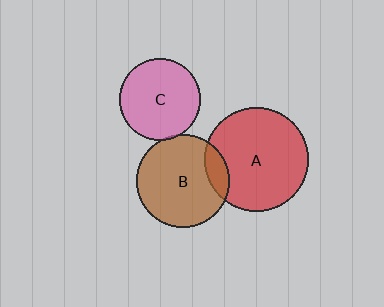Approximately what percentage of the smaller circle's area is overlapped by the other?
Approximately 15%.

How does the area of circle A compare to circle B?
Approximately 1.3 times.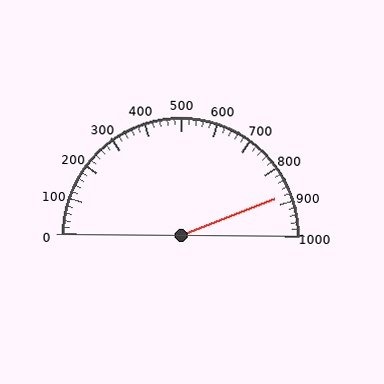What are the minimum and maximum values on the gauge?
The gauge ranges from 0 to 1000.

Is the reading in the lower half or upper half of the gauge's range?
The reading is in the upper half of the range (0 to 1000).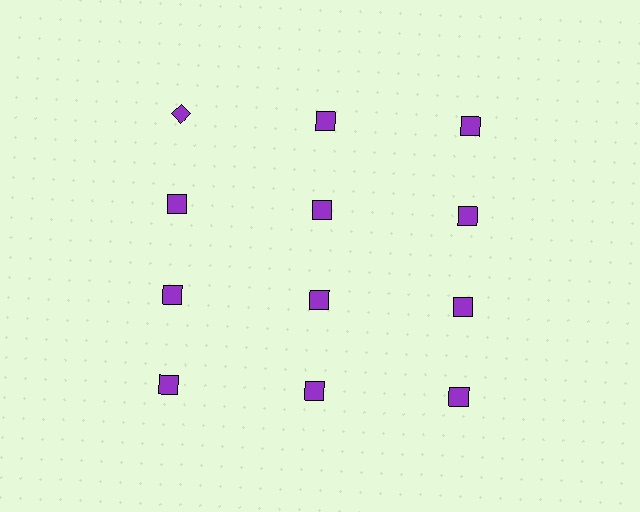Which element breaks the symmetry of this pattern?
The purple diamond in the top row, leftmost column breaks the symmetry. All other shapes are purple squares.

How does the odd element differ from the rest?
It has a different shape: diamond instead of square.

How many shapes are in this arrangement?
There are 12 shapes arranged in a grid pattern.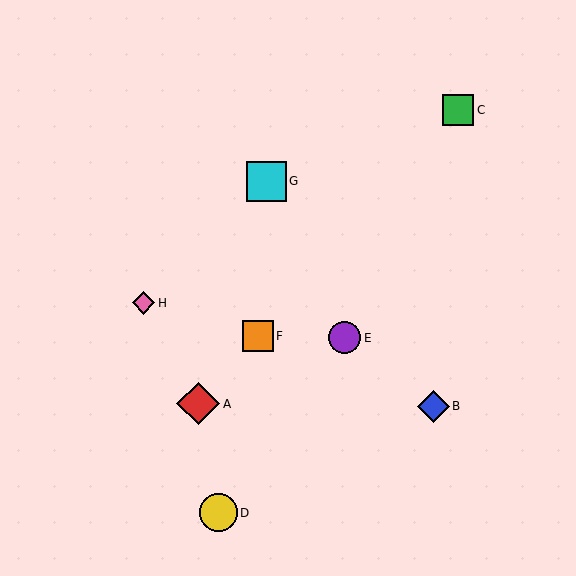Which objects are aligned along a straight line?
Objects A, C, F are aligned along a straight line.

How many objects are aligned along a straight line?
3 objects (A, C, F) are aligned along a straight line.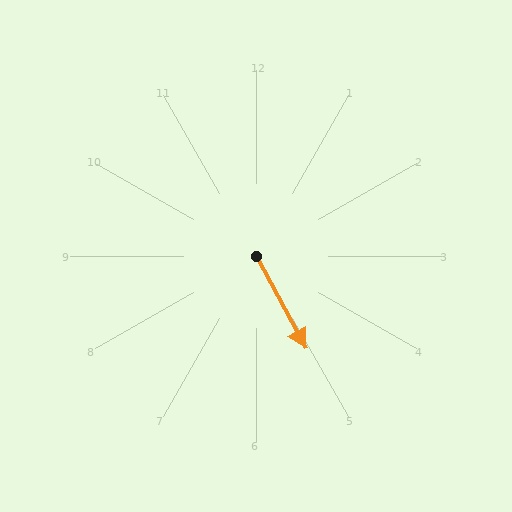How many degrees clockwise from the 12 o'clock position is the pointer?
Approximately 152 degrees.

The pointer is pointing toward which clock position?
Roughly 5 o'clock.